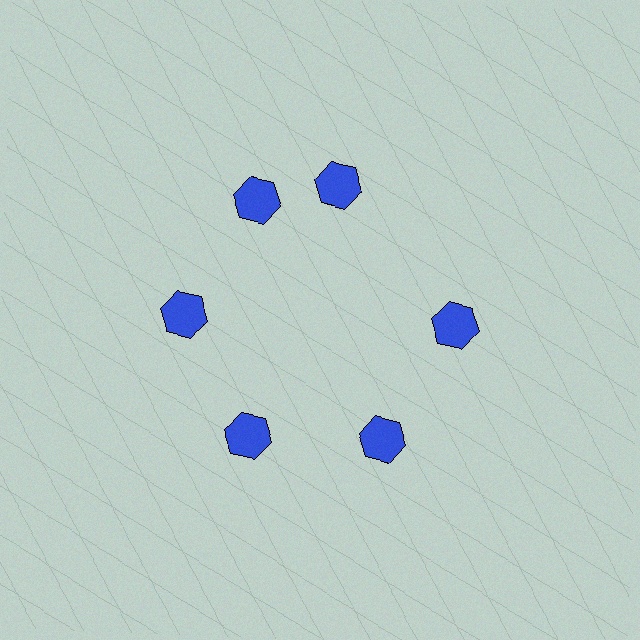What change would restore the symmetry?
The symmetry would be restored by rotating it back into even spacing with its neighbors so that all 6 hexagons sit at equal angles and equal distance from the center.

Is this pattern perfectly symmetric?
No. The 6 blue hexagons are arranged in a ring, but one element near the 1 o'clock position is rotated out of alignment along the ring, breaking the 6-fold rotational symmetry.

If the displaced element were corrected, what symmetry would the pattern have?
It would have 6-fold rotational symmetry — the pattern would map onto itself every 60 degrees.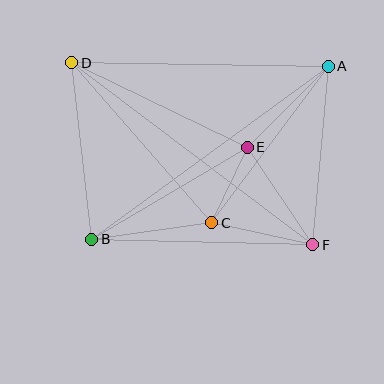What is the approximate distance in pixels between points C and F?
The distance between C and F is approximately 103 pixels.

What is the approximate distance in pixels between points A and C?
The distance between A and C is approximately 195 pixels.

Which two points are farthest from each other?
Points D and F are farthest from each other.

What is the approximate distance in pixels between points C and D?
The distance between C and D is approximately 213 pixels.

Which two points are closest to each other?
Points C and E are closest to each other.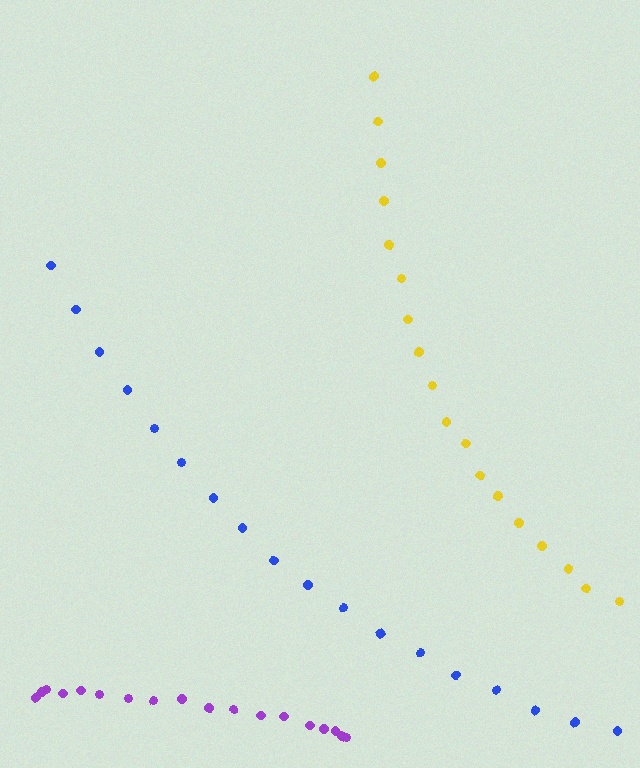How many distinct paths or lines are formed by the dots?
There are 3 distinct paths.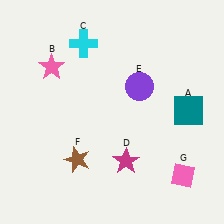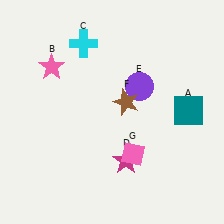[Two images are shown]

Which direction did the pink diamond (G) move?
The pink diamond (G) moved left.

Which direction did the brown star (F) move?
The brown star (F) moved up.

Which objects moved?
The objects that moved are: the brown star (F), the pink diamond (G).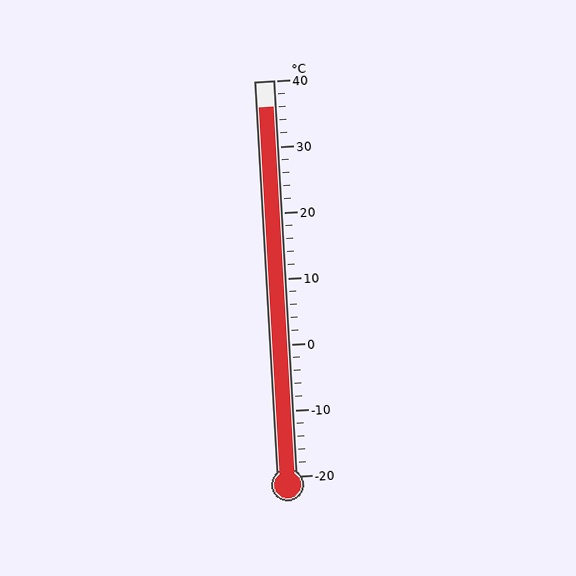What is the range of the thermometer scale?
The thermometer scale ranges from -20°C to 40°C.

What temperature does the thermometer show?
The thermometer shows approximately 36°C.